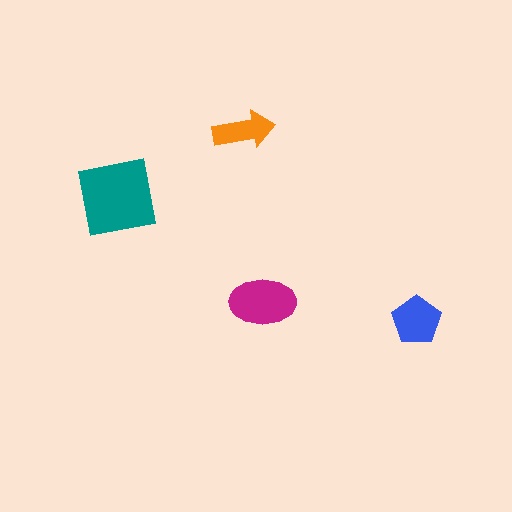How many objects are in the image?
There are 4 objects in the image.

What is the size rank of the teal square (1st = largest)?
1st.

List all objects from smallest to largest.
The orange arrow, the blue pentagon, the magenta ellipse, the teal square.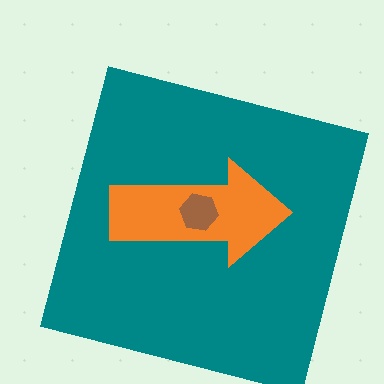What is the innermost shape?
The brown hexagon.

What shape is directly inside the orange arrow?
The brown hexagon.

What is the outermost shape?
The teal square.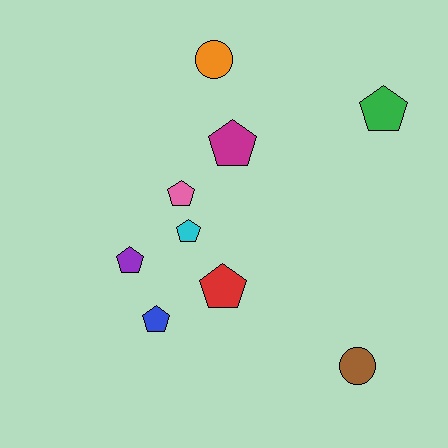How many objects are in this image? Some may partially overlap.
There are 9 objects.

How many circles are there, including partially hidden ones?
There are 2 circles.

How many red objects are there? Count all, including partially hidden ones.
There is 1 red object.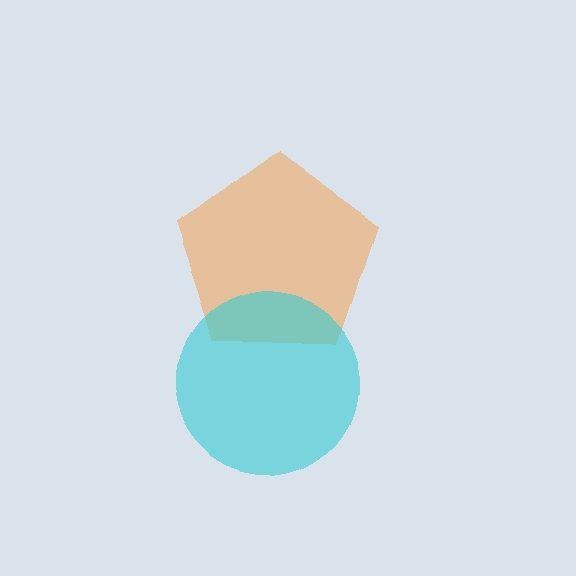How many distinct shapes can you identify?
There are 2 distinct shapes: an orange pentagon, a cyan circle.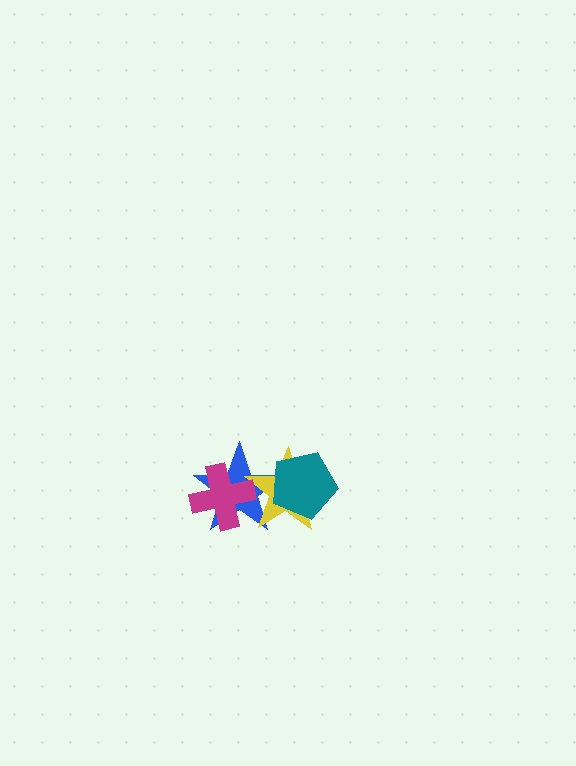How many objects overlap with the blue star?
3 objects overlap with the blue star.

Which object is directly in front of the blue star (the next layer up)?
The yellow star is directly in front of the blue star.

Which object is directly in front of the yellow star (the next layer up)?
The teal pentagon is directly in front of the yellow star.